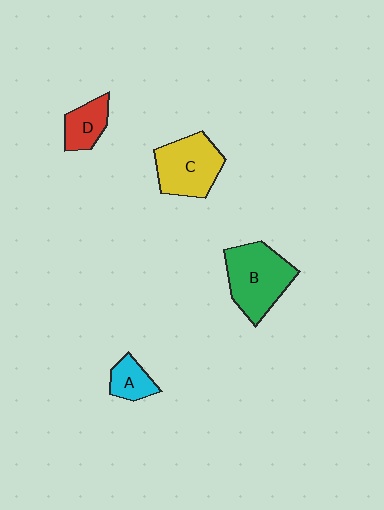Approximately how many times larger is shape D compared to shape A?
Approximately 1.2 times.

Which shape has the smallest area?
Shape A (cyan).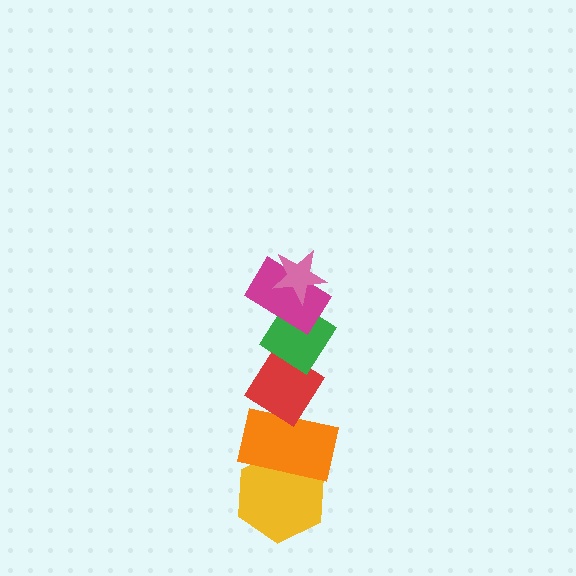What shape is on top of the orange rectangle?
The red diamond is on top of the orange rectangle.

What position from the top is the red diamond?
The red diamond is 4th from the top.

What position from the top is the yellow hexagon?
The yellow hexagon is 6th from the top.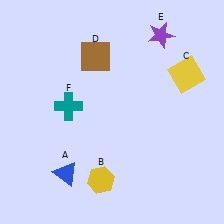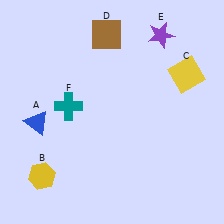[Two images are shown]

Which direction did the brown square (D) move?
The brown square (D) moved up.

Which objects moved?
The objects that moved are: the blue triangle (A), the yellow hexagon (B), the brown square (D).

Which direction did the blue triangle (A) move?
The blue triangle (A) moved up.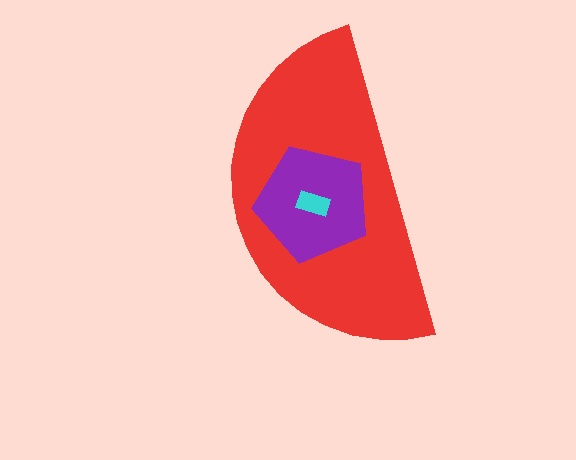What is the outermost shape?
The red semicircle.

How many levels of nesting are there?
3.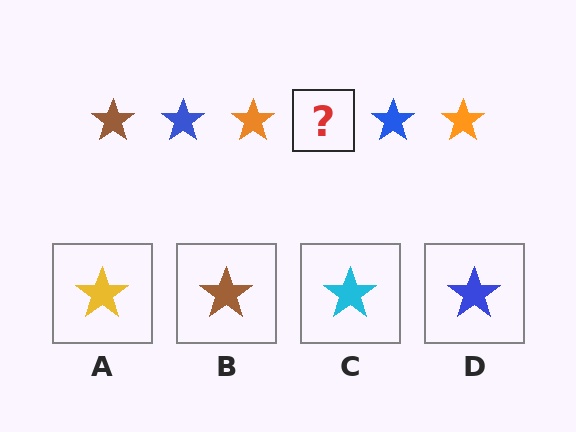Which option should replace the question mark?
Option B.